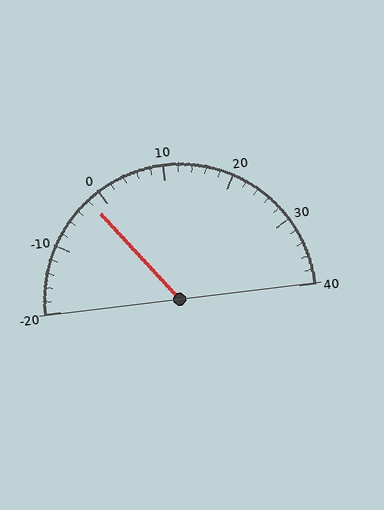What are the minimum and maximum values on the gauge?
The gauge ranges from -20 to 40.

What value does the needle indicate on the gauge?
The needle indicates approximately -2.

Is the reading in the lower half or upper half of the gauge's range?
The reading is in the lower half of the range (-20 to 40).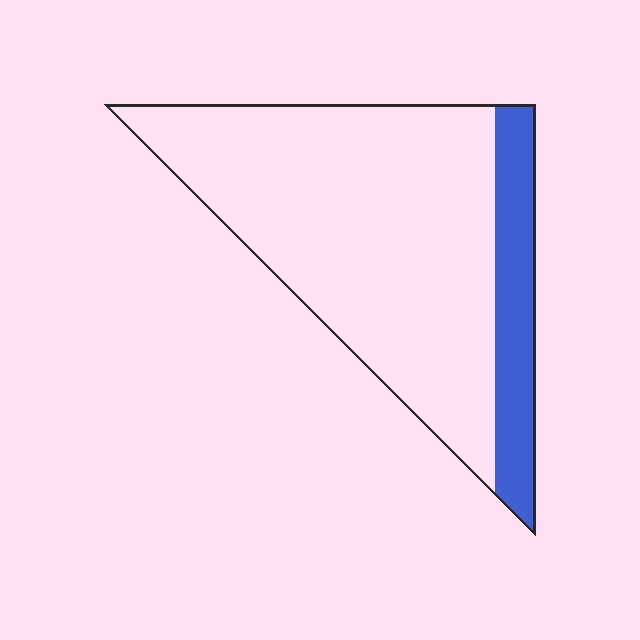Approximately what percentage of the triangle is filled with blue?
Approximately 20%.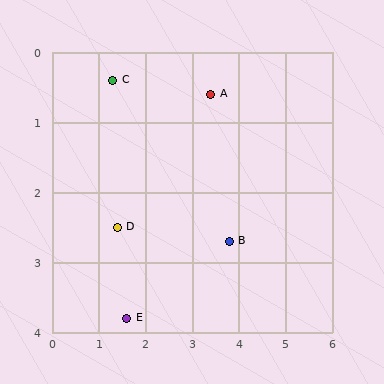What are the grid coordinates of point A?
Point A is at approximately (3.4, 0.6).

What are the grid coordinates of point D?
Point D is at approximately (1.4, 2.5).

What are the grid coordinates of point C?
Point C is at approximately (1.3, 0.4).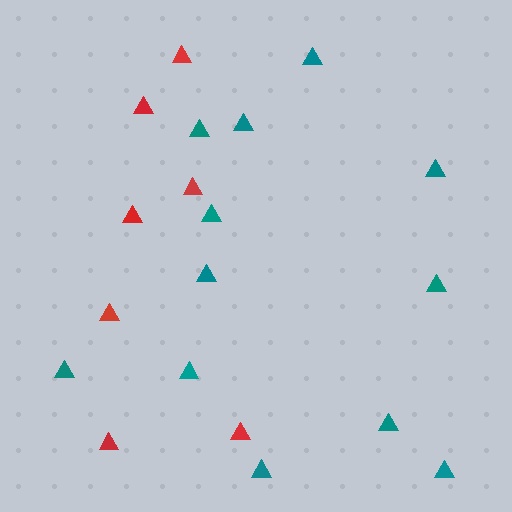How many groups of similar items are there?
There are 2 groups: one group of teal triangles (12) and one group of red triangles (7).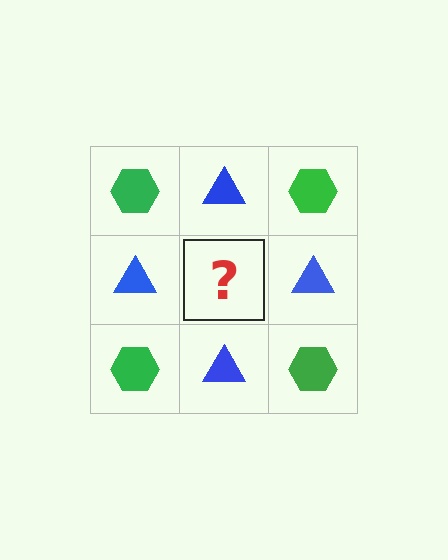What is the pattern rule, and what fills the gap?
The rule is that it alternates green hexagon and blue triangle in a checkerboard pattern. The gap should be filled with a green hexagon.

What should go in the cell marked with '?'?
The missing cell should contain a green hexagon.